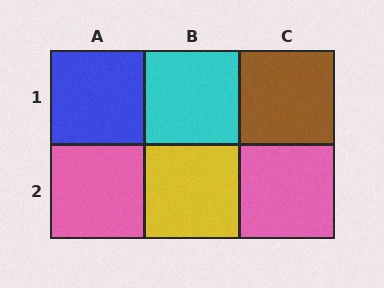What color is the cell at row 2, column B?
Yellow.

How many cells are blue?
1 cell is blue.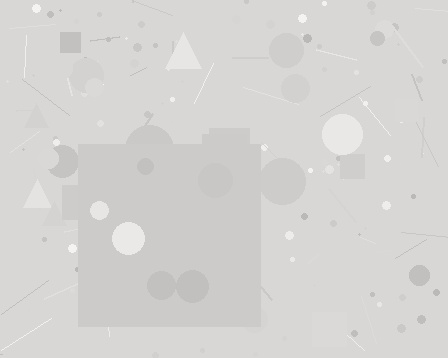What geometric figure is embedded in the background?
A square is embedded in the background.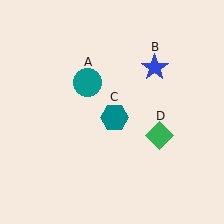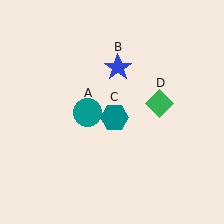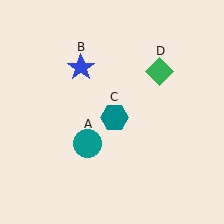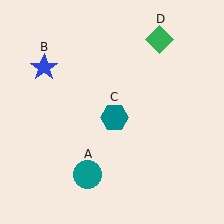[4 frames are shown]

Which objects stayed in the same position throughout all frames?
Teal hexagon (object C) remained stationary.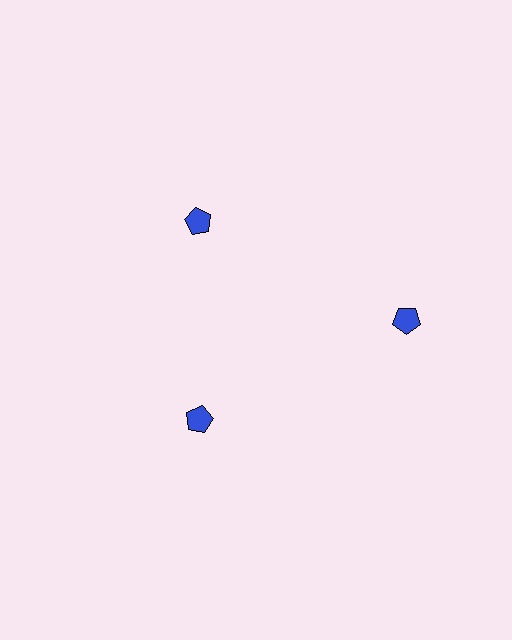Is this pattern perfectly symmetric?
No. The 3 blue pentagons are arranged in a ring, but one element near the 3 o'clock position is pushed outward from the center, breaking the 3-fold rotational symmetry.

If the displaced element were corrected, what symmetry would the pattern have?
It would have 3-fold rotational symmetry — the pattern would map onto itself every 120 degrees.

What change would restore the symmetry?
The symmetry would be restored by moving it inward, back onto the ring so that all 3 pentagons sit at equal angles and equal distance from the center.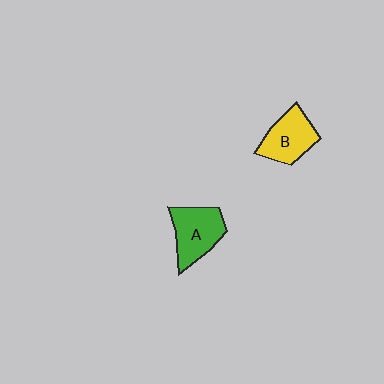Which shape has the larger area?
Shape A (green).